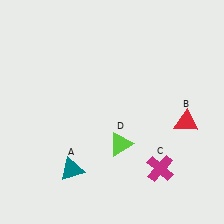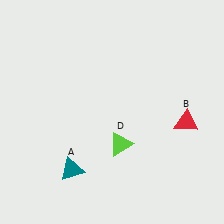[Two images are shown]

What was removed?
The magenta cross (C) was removed in Image 2.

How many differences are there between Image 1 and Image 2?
There is 1 difference between the two images.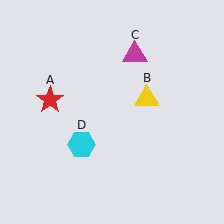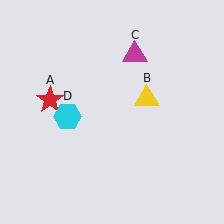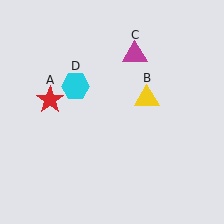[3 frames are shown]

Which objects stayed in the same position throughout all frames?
Red star (object A) and yellow triangle (object B) and magenta triangle (object C) remained stationary.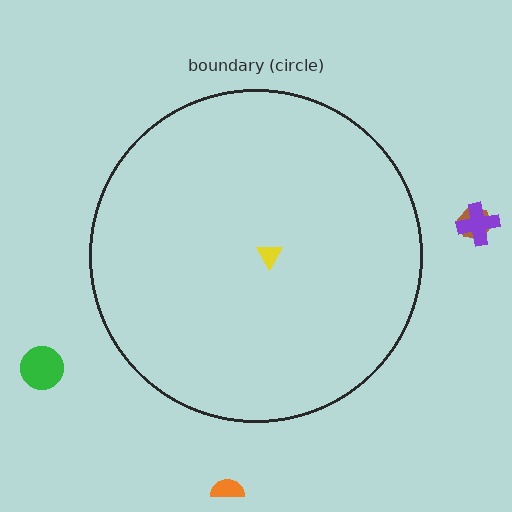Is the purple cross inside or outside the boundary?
Outside.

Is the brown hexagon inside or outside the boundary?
Outside.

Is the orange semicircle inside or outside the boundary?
Outside.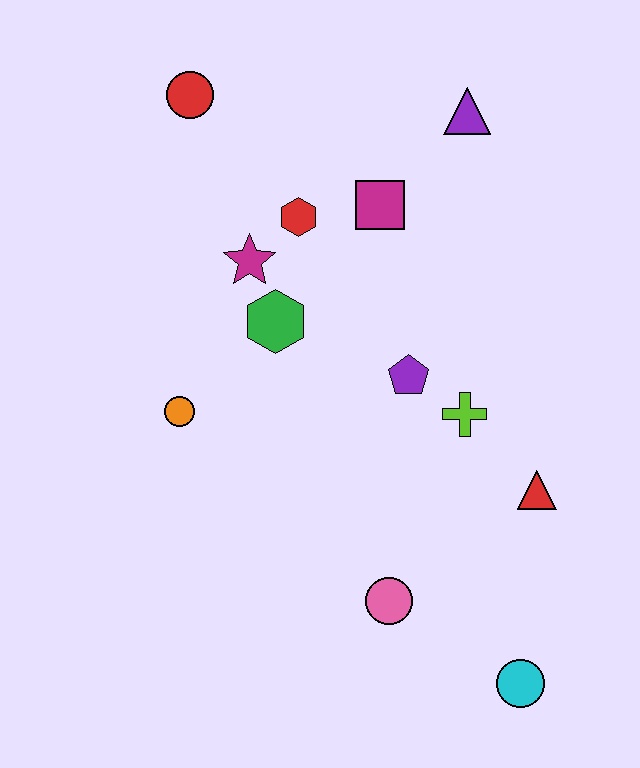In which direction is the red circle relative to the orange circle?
The red circle is above the orange circle.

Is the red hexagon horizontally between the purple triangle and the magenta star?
Yes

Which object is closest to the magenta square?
The red hexagon is closest to the magenta square.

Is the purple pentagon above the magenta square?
No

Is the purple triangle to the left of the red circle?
No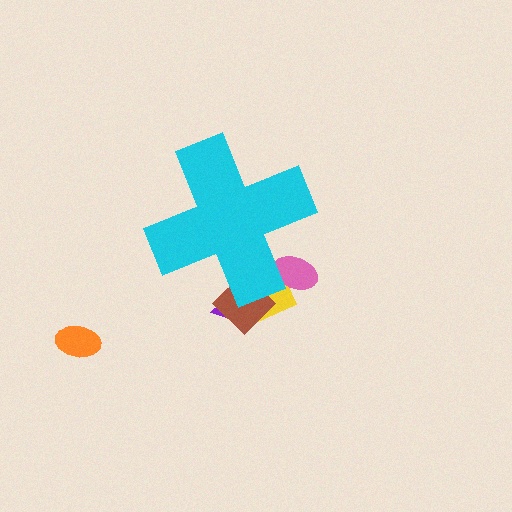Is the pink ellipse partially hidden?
Yes, the pink ellipse is partially hidden behind the cyan cross.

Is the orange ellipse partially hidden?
No, the orange ellipse is fully visible.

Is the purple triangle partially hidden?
Yes, the purple triangle is partially hidden behind the cyan cross.